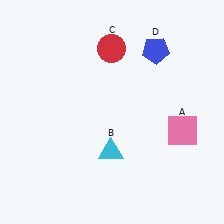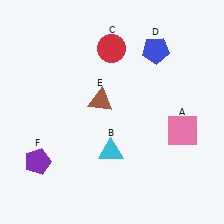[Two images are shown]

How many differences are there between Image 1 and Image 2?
There are 2 differences between the two images.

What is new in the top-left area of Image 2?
A brown triangle (E) was added in the top-left area of Image 2.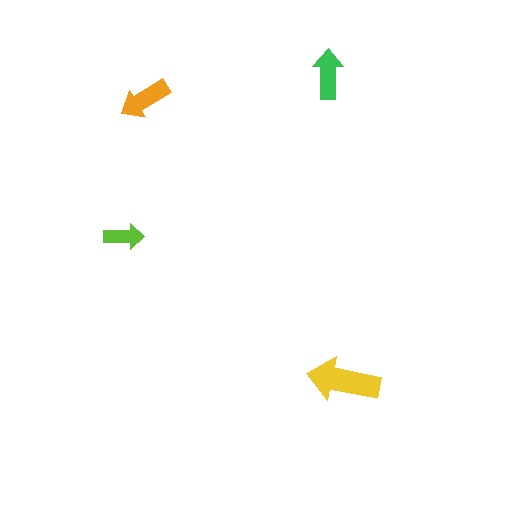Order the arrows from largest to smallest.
the yellow one, the orange one, the green one, the lime one.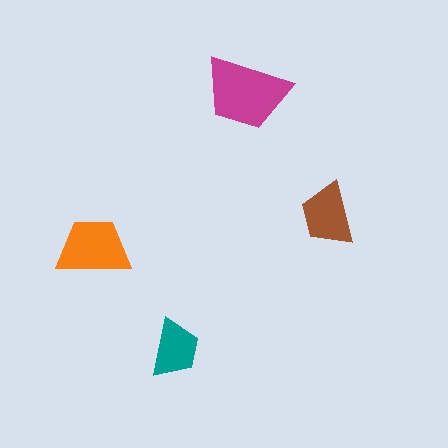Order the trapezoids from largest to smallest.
the magenta one, the orange one, the brown one, the teal one.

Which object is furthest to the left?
The orange trapezoid is leftmost.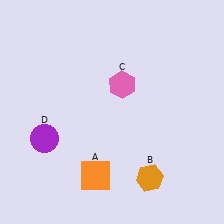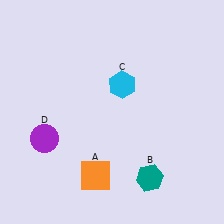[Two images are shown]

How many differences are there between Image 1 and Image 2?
There are 2 differences between the two images.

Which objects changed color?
B changed from orange to teal. C changed from pink to cyan.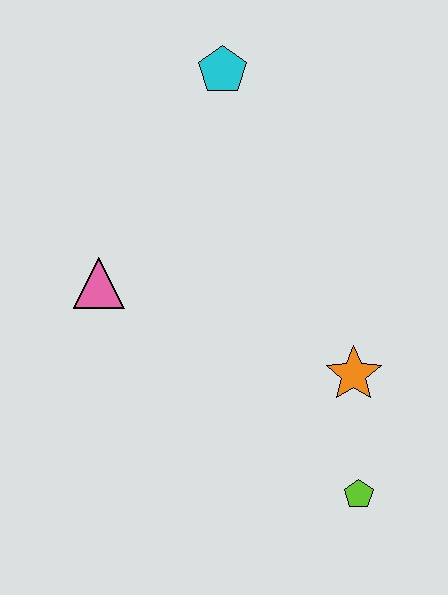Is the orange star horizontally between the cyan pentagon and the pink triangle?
No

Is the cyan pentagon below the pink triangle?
No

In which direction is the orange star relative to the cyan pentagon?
The orange star is below the cyan pentagon.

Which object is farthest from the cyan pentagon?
The lime pentagon is farthest from the cyan pentagon.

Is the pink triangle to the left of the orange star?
Yes